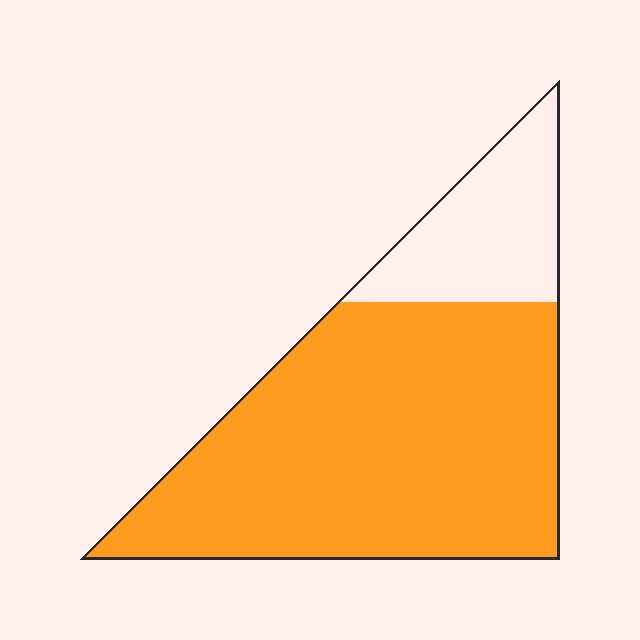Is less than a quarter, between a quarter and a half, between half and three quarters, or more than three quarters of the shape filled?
More than three quarters.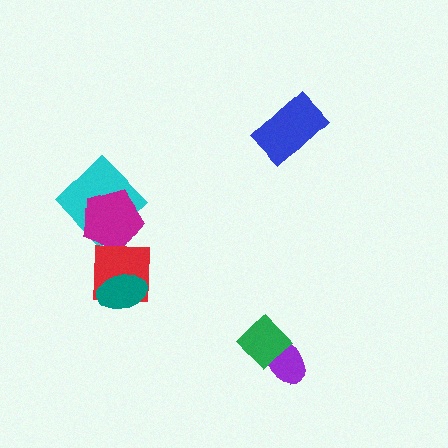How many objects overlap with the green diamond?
1 object overlaps with the green diamond.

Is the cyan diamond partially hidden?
Yes, it is partially covered by another shape.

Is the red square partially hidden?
Yes, it is partially covered by another shape.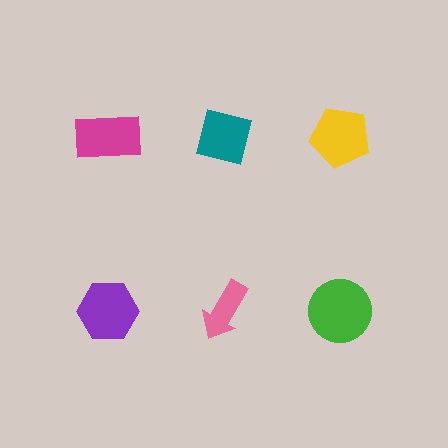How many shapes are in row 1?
3 shapes.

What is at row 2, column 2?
A pink arrow.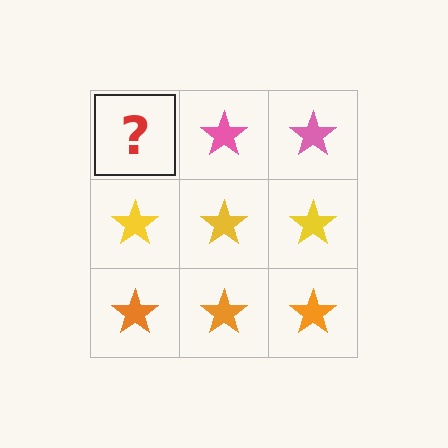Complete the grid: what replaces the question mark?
The question mark should be replaced with a pink star.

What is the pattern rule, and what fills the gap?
The rule is that each row has a consistent color. The gap should be filled with a pink star.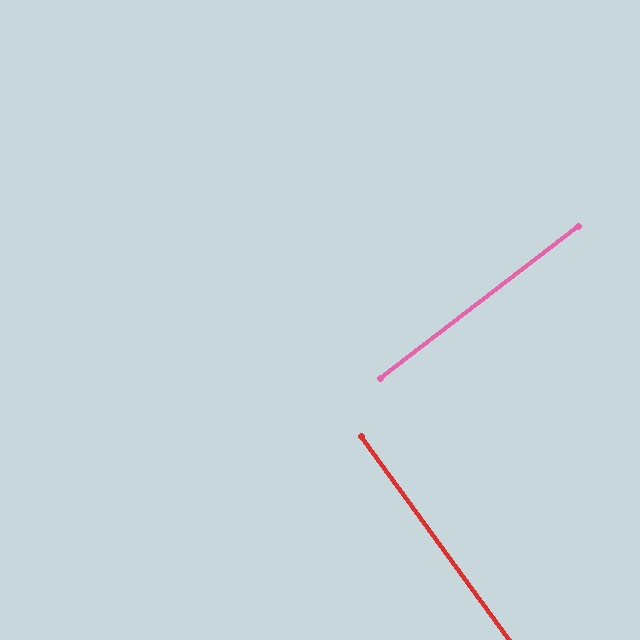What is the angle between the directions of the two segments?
Approximately 88 degrees.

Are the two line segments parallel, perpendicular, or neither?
Perpendicular — they meet at approximately 88°.